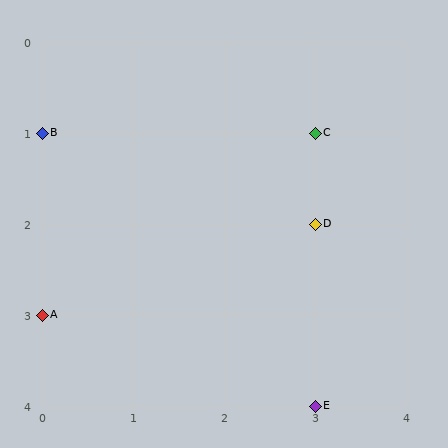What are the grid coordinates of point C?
Point C is at grid coordinates (3, 1).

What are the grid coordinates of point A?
Point A is at grid coordinates (0, 3).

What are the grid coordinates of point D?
Point D is at grid coordinates (3, 2).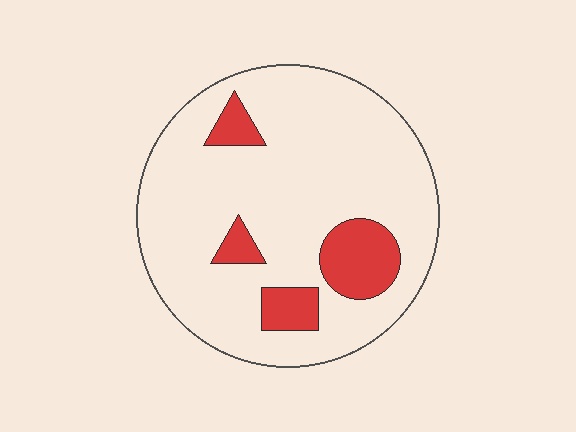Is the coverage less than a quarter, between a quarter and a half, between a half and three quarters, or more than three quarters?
Less than a quarter.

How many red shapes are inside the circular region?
4.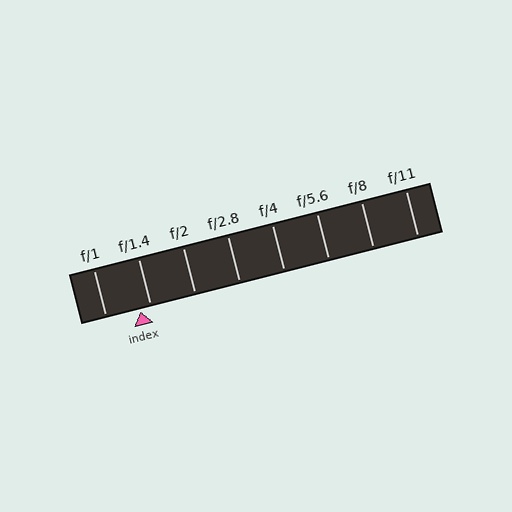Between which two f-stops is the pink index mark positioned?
The index mark is between f/1 and f/1.4.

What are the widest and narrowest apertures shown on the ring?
The widest aperture shown is f/1 and the narrowest is f/11.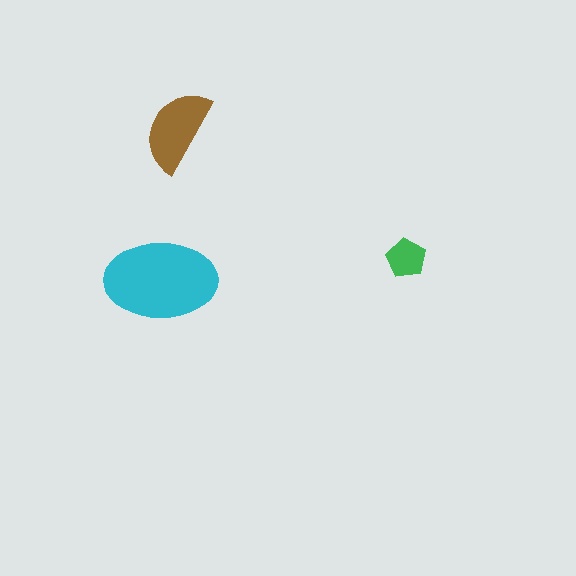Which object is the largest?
The cyan ellipse.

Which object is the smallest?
The green pentagon.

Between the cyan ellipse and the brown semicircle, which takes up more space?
The cyan ellipse.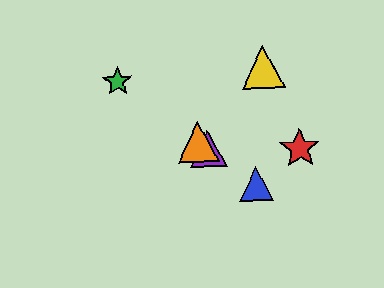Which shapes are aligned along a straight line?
The blue triangle, the green star, the purple triangle, the orange triangle are aligned along a straight line.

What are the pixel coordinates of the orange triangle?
The orange triangle is at (198, 141).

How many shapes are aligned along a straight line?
4 shapes (the blue triangle, the green star, the purple triangle, the orange triangle) are aligned along a straight line.